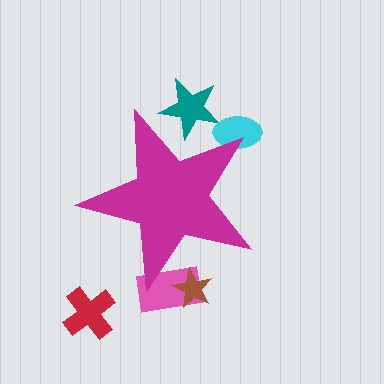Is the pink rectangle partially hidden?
Yes, the pink rectangle is partially hidden behind the magenta star.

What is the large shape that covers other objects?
A magenta star.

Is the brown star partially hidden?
Yes, the brown star is partially hidden behind the magenta star.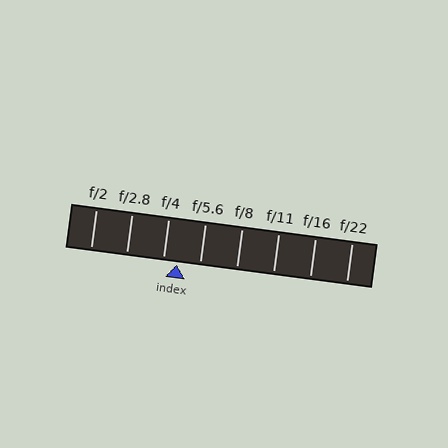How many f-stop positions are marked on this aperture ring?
There are 8 f-stop positions marked.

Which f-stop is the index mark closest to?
The index mark is closest to f/4.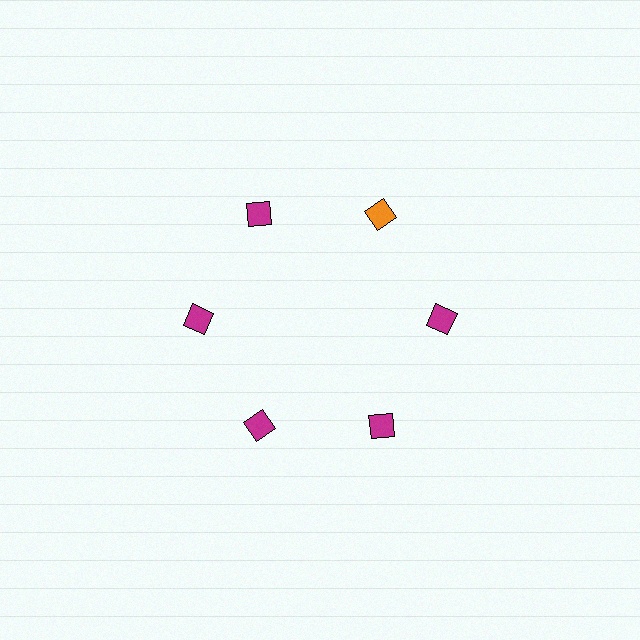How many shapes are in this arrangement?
There are 6 shapes arranged in a ring pattern.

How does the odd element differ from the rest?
It has a different color: orange instead of magenta.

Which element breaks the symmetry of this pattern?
The orange diamond at roughly the 1 o'clock position breaks the symmetry. All other shapes are magenta diamonds.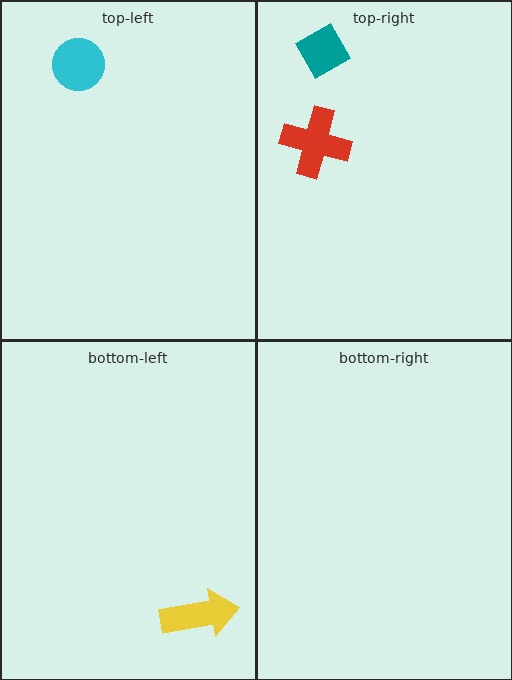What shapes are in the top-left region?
The cyan circle.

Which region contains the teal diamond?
The top-right region.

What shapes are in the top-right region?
The red cross, the teal diamond.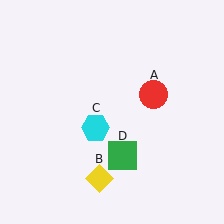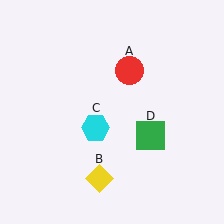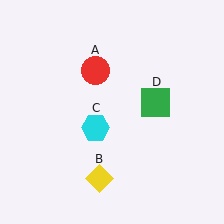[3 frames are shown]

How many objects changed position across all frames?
2 objects changed position: red circle (object A), green square (object D).